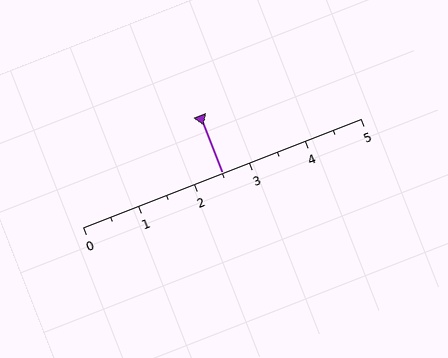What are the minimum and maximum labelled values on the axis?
The axis runs from 0 to 5.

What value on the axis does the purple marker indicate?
The marker indicates approximately 2.5.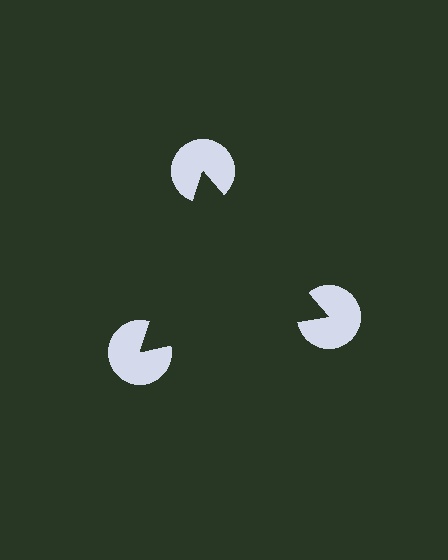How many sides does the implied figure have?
3 sides.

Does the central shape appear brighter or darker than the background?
It typically appears slightly darker than the background, even though no actual brightness change is drawn.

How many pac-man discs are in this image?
There are 3 — one at each vertex of the illusory triangle.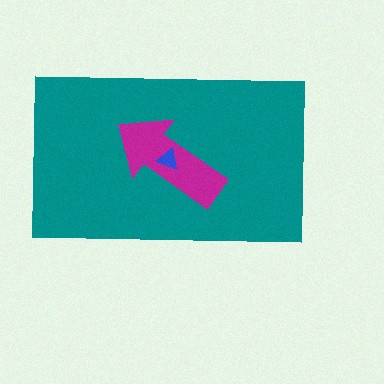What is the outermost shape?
The teal rectangle.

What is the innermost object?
The blue triangle.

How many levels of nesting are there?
3.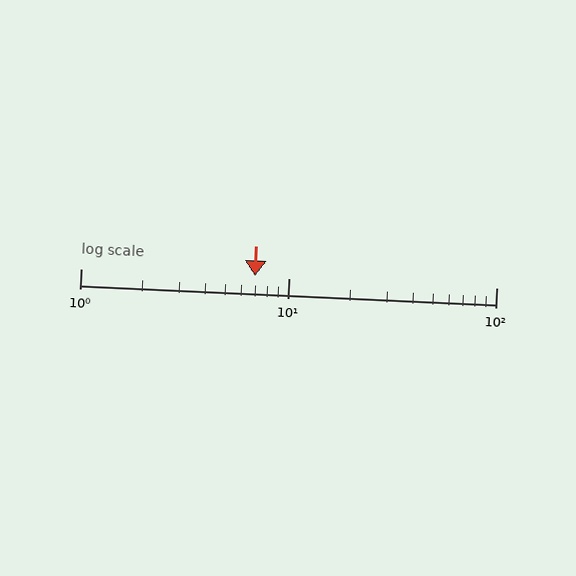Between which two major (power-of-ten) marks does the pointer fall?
The pointer is between 1 and 10.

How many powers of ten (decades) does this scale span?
The scale spans 2 decades, from 1 to 100.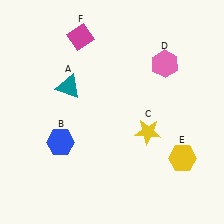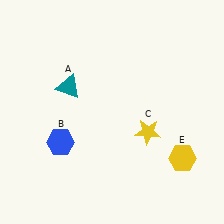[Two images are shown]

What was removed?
The magenta diamond (F), the pink hexagon (D) were removed in Image 2.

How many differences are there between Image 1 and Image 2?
There are 2 differences between the two images.